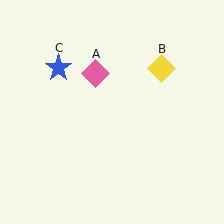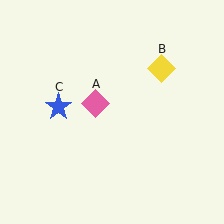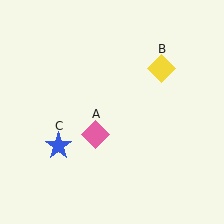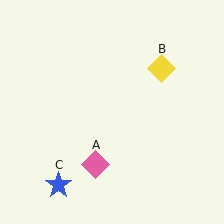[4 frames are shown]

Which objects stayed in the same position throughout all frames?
Yellow diamond (object B) remained stationary.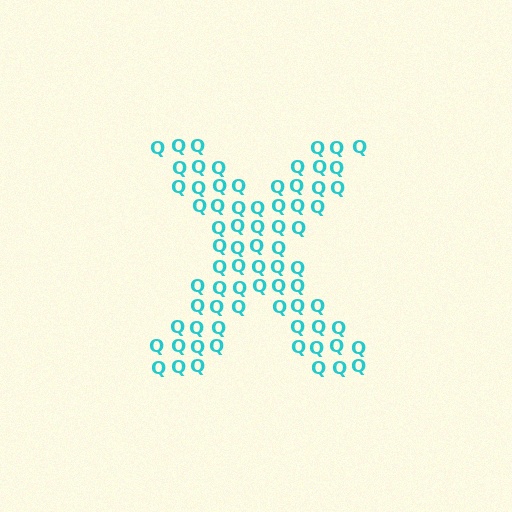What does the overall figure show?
The overall figure shows the letter X.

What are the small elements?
The small elements are letter Q's.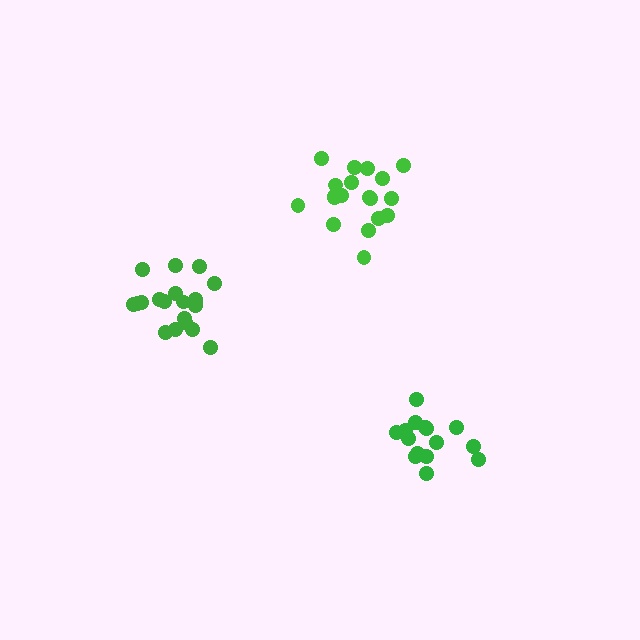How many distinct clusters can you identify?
There are 3 distinct clusters.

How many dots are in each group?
Group 1: 15 dots, Group 2: 20 dots, Group 3: 19 dots (54 total).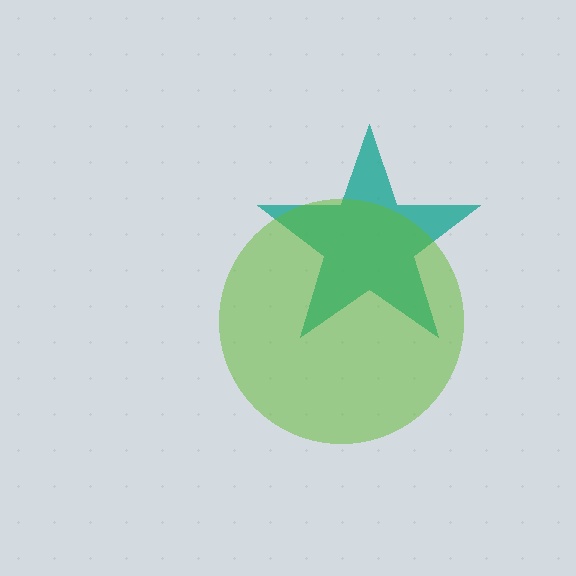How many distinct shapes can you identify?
There are 2 distinct shapes: a teal star, a lime circle.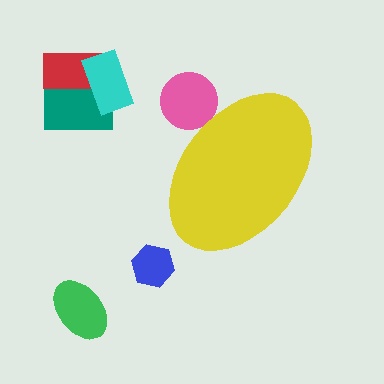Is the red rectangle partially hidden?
No, the red rectangle is fully visible.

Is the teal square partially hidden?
No, the teal square is fully visible.